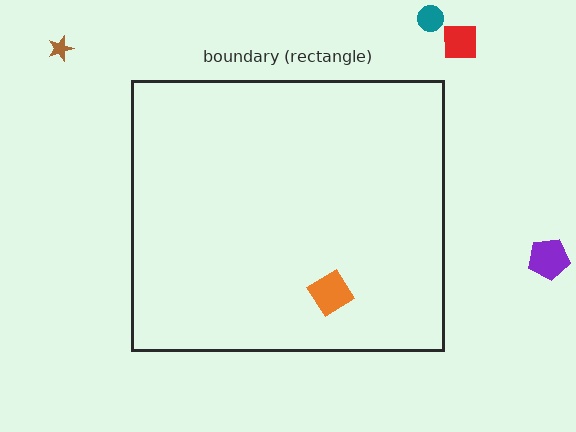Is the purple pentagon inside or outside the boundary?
Outside.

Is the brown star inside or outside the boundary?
Outside.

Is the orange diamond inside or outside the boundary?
Inside.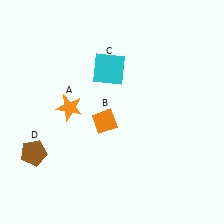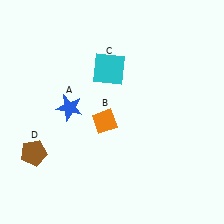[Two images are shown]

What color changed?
The star (A) changed from orange in Image 1 to blue in Image 2.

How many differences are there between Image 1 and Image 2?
There is 1 difference between the two images.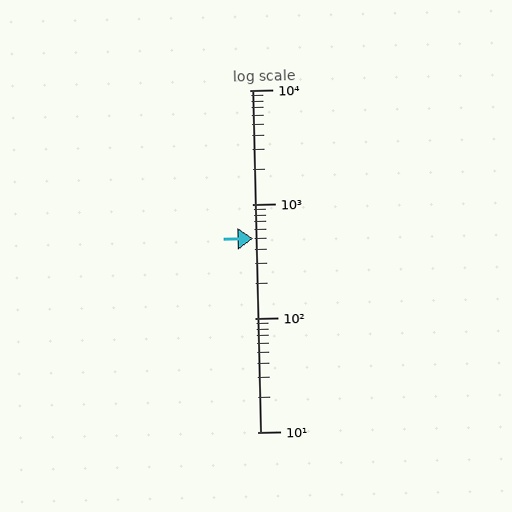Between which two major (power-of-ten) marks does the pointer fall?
The pointer is between 100 and 1000.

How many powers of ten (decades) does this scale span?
The scale spans 3 decades, from 10 to 10000.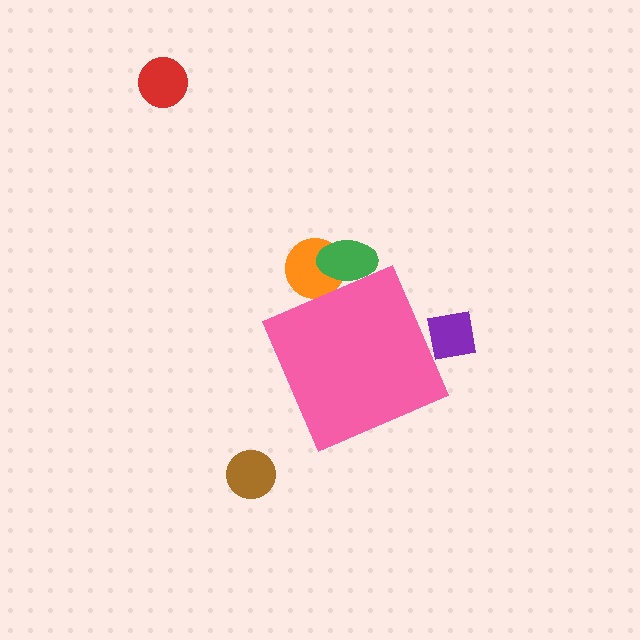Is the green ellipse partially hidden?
Yes, the green ellipse is partially hidden behind the pink diamond.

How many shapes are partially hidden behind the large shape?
3 shapes are partially hidden.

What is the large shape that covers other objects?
A pink diamond.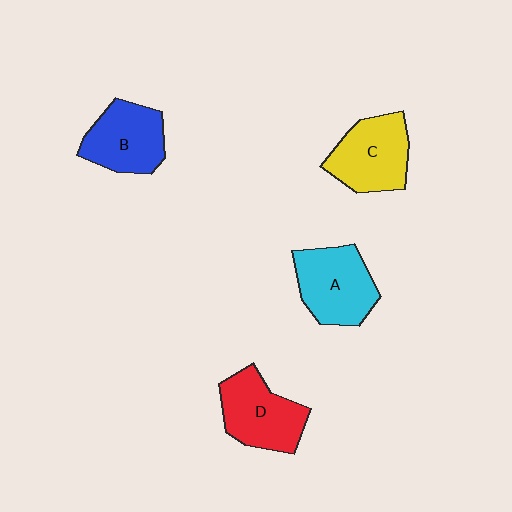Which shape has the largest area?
Shape A (cyan).